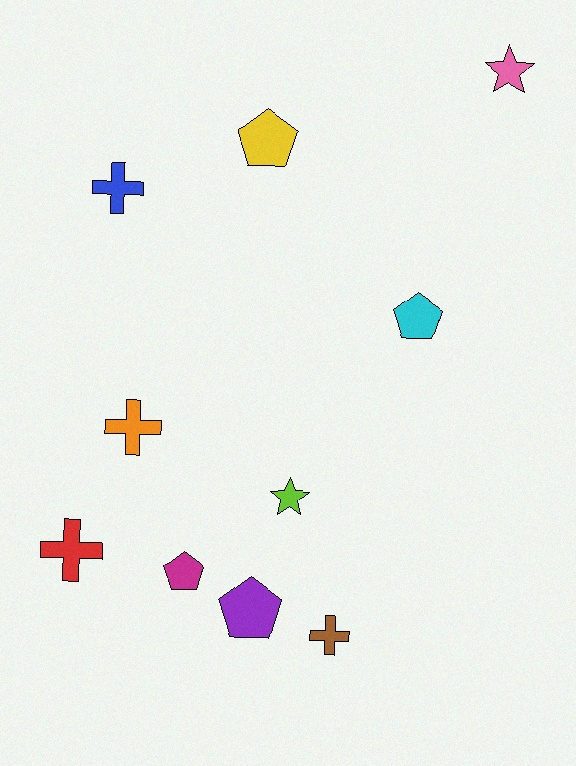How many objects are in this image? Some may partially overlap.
There are 10 objects.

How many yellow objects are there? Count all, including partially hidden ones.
There is 1 yellow object.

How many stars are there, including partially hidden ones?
There are 2 stars.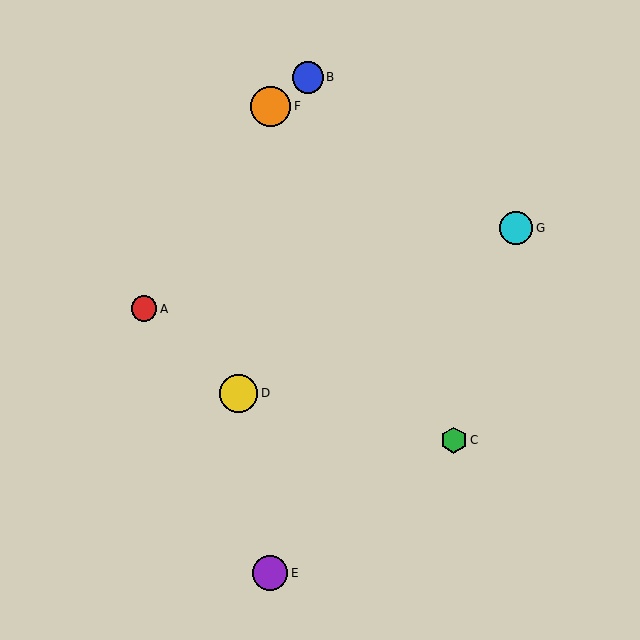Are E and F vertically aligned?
Yes, both are at x≈270.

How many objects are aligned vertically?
2 objects (E, F) are aligned vertically.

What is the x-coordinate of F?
Object F is at x≈270.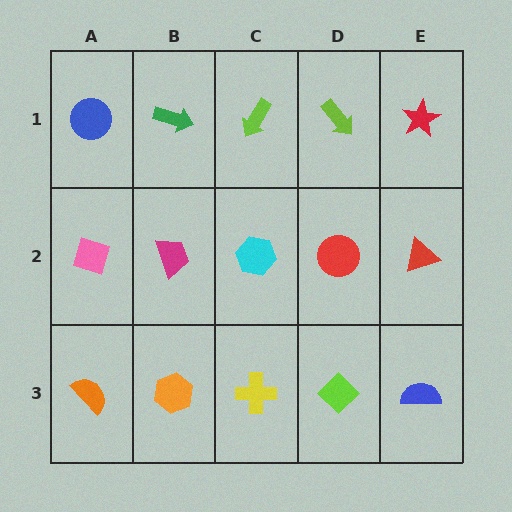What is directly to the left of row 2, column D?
A cyan hexagon.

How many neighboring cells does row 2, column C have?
4.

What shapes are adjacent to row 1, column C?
A cyan hexagon (row 2, column C), a green arrow (row 1, column B), a lime arrow (row 1, column D).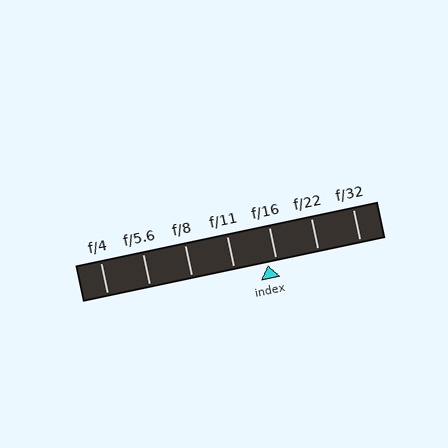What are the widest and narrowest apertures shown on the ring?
The widest aperture shown is f/4 and the narrowest is f/32.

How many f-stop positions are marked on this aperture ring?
There are 7 f-stop positions marked.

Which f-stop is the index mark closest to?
The index mark is closest to f/16.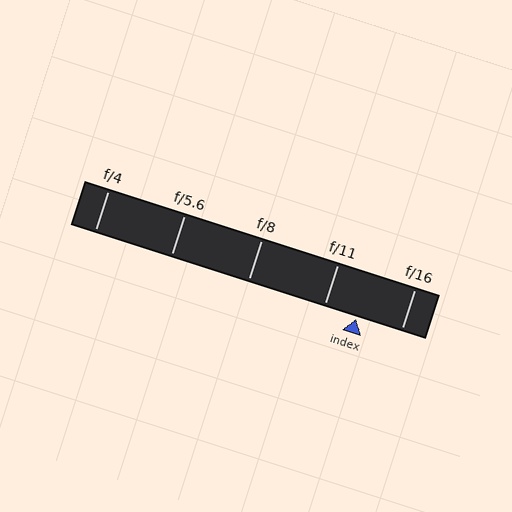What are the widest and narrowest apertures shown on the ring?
The widest aperture shown is f/4 and the narrowest is f/16.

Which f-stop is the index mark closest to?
The index mark is closest to f/11.